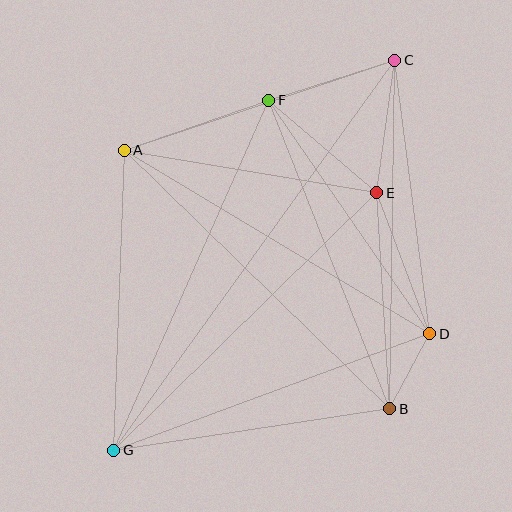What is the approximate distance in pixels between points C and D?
The distance between C and D is approximately 276 pixels.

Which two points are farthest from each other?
Points C and G are farthest from each other.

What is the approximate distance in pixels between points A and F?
The distance between A and F is approximately 153 pixels.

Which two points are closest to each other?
Points B and D are closest to each other.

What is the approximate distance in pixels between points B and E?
The distance between B and E is approximately 217 pixels.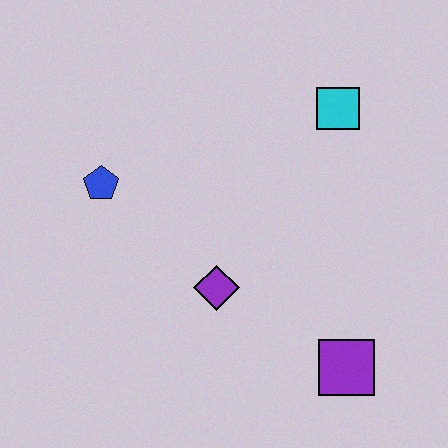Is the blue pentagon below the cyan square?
Yes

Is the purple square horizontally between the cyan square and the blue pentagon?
No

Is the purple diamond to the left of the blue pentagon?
No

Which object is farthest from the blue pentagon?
The purple square is farthest from the blue pentagon.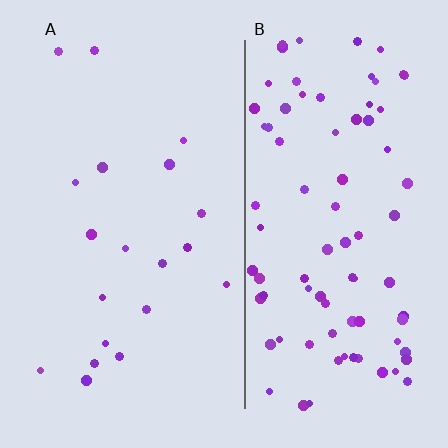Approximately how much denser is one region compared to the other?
Approximately 4.5× — region B over region A.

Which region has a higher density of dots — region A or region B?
B (the right).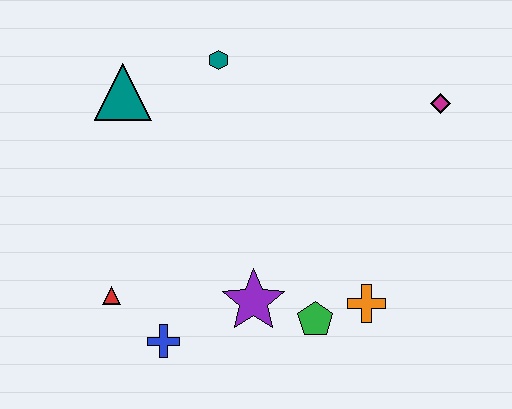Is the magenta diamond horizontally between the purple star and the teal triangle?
No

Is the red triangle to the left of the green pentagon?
Yes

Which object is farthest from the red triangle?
The magenta diamond is farthest from the red triangle.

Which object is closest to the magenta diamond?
The orange cross is closest to the magenta diamond.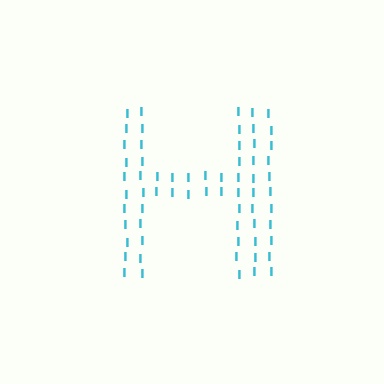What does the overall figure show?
The overall figure shows the letter H.